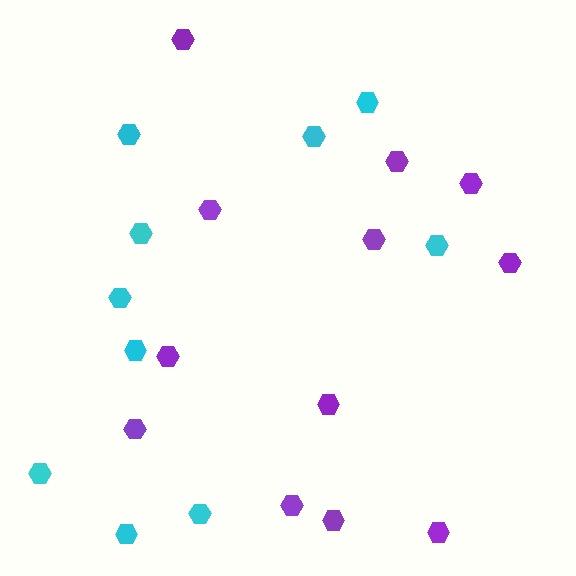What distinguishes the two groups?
There are 2 groups: one group of cyan hexagons (10) and one group of purple hexagons (12).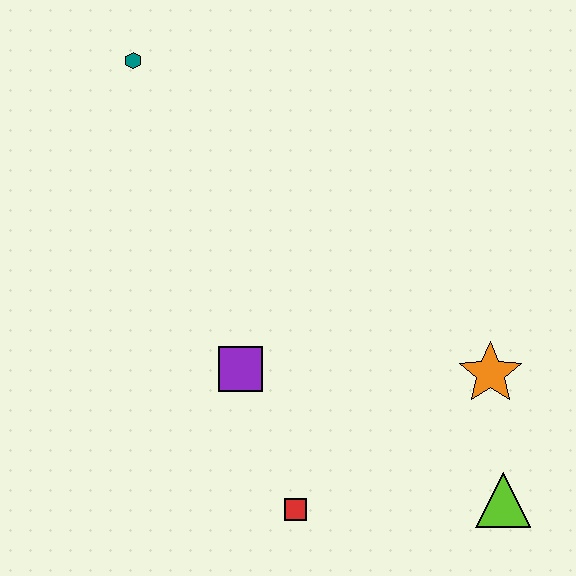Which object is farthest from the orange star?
The teal hexagon is farthest from the orange star.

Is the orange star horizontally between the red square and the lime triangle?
Yes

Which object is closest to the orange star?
The lime triangle is closest to the orange star.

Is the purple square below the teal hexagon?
Yes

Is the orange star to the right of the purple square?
Yes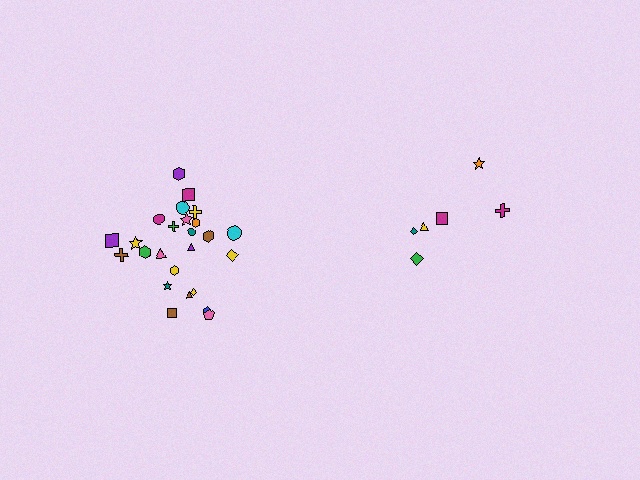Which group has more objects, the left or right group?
The left group.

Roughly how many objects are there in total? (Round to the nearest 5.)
Roughly 30 objects in total.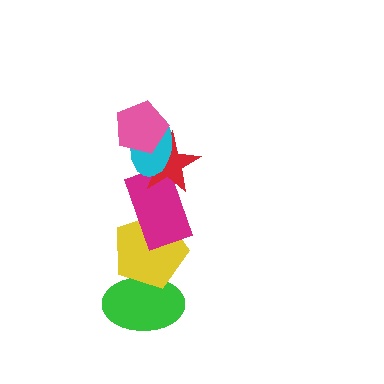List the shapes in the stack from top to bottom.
From top to bottom: the pink pentagon, the cyan ellipse, the red star, the magenta rectangle, the yellow pentagon, the green ellipse.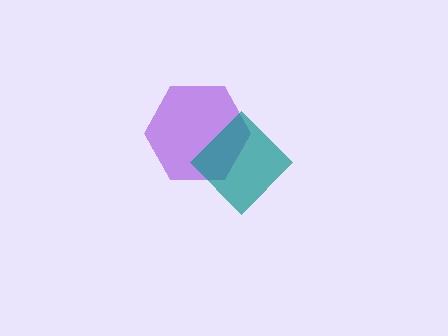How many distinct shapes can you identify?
There are 2 distinct shapes: a purple hexagon, a teal diamond.